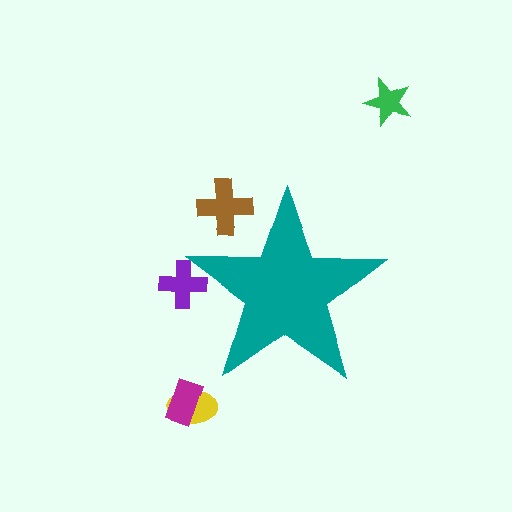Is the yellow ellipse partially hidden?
No, the yellow ellipse is fully visible.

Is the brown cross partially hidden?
Yes, the brown cross is partially hidden behind the teal star.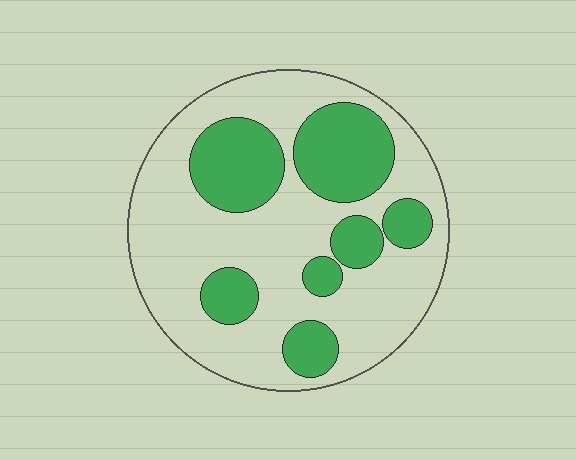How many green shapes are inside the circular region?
7.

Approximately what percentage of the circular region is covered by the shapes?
Approximately 30%.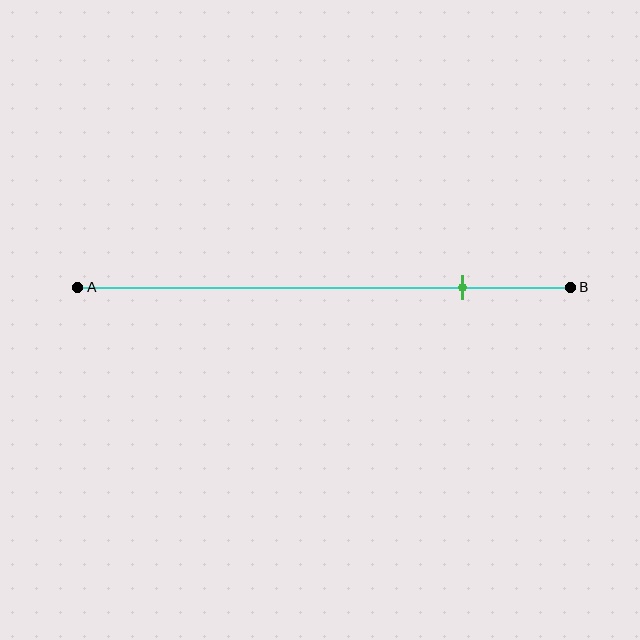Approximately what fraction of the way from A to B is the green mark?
The green mark is approximately 80% of the way from A to B.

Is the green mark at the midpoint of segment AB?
No, the mark is at about 80% from A, not at the 50% midpoint.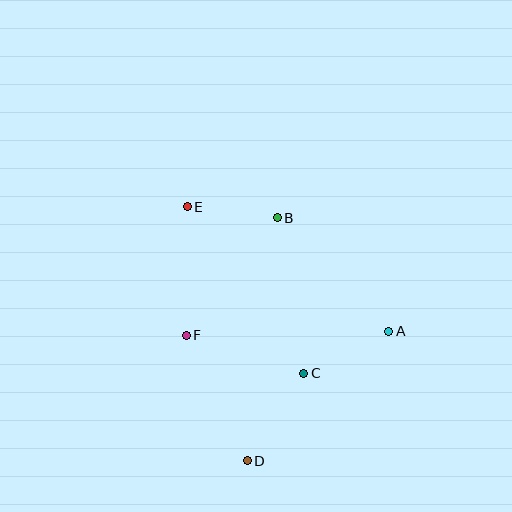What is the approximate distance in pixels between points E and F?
The distance between E and F is approximately 128 pixels.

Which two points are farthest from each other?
Points D and E are farthest from each other.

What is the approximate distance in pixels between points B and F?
The distance between B and F is approximately 148 pixels.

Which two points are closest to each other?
Points B and E are closest to each other.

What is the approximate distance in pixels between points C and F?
The distance between C and F is approximately 123 pixels.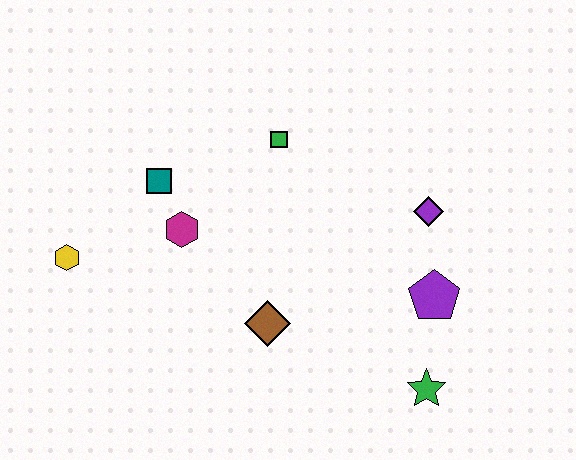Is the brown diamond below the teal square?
Yes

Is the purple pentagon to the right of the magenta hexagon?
Yes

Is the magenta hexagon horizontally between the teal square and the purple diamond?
Yes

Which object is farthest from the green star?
The yellow hexagon is farthest from the green star.